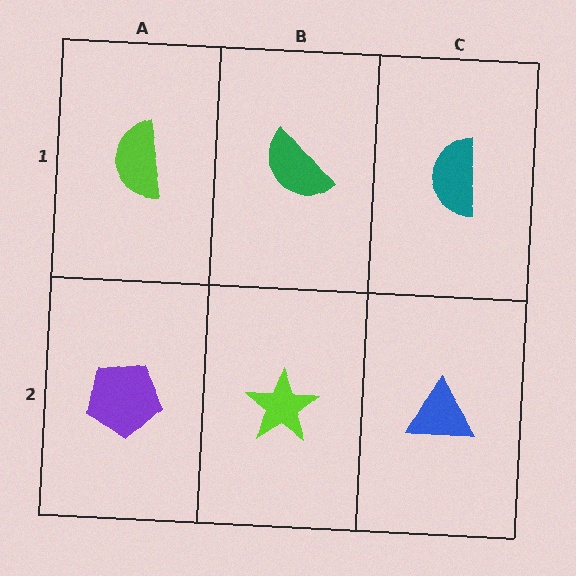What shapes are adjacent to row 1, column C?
A blue triangle (row 2, column C), a green semicircle (row 1, column B).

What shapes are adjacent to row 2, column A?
A lime semicircle (row 1, column A), a lime star (row 2, column B).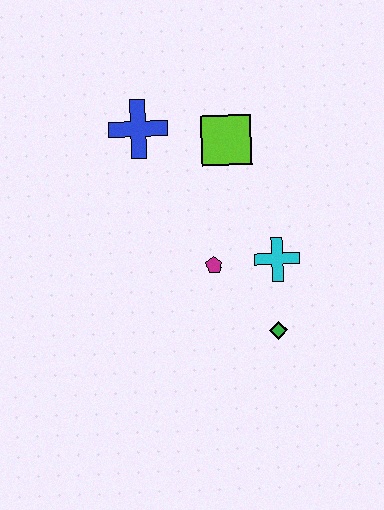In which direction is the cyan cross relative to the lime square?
The cyan cross is below the lime square.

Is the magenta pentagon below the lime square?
Yes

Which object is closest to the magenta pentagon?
The cyan cross is closest to the magenta pentagon.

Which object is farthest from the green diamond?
The blue cross is farthest from the green diamond.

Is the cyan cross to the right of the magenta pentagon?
Yes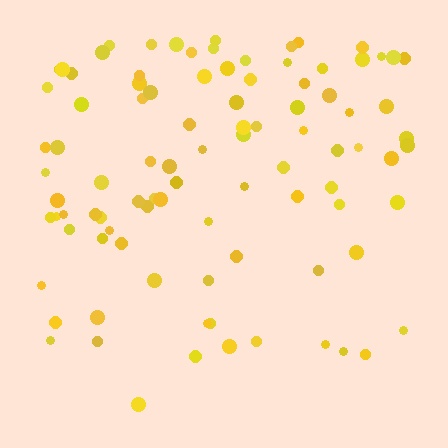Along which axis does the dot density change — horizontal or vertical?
Vertical.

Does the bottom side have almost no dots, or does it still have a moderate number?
Still a moderate number, just noticeably fewer than the top.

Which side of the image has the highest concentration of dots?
The top.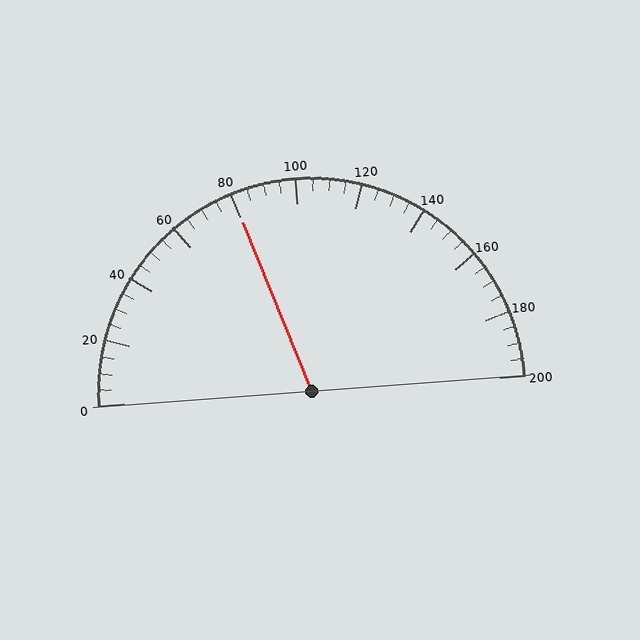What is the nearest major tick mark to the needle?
The nearest major tick mark is 80.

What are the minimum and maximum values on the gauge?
The gauge ranges from 0 to 200.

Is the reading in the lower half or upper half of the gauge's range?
The reading is in the lower half of the range (0 to 200).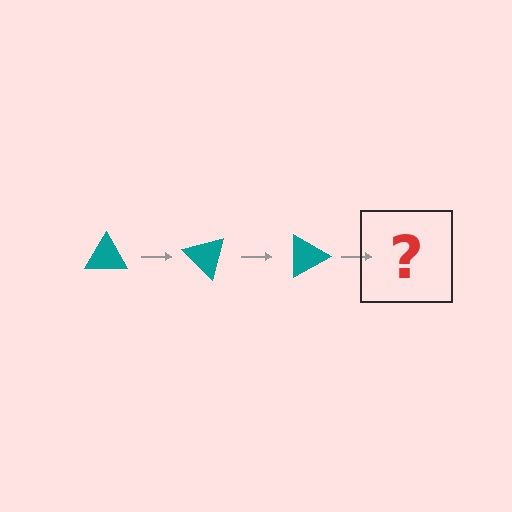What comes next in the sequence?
The next element should be a teal triangle rotated 135 degrees.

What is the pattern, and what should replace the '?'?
The pattern is that the triangle rotates 45 degrees each step. The '?' should be a teal triangle rotated 135 degrees.